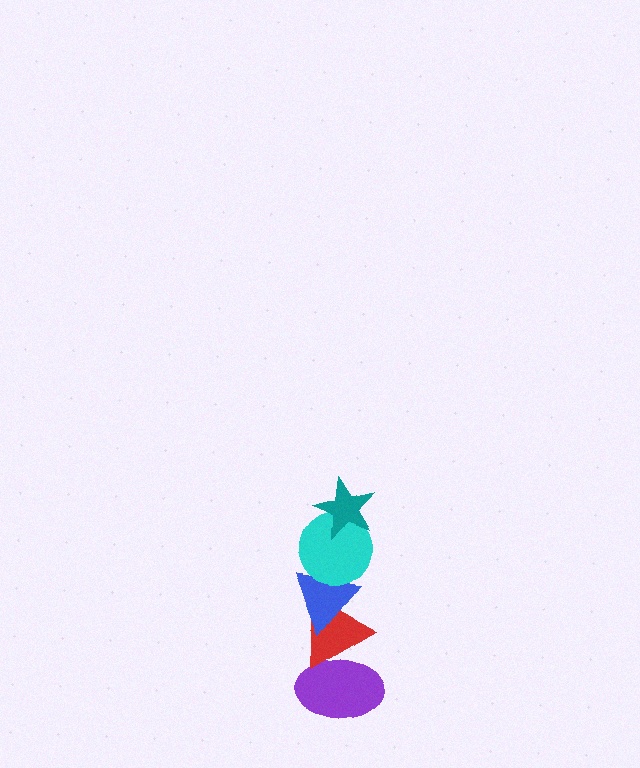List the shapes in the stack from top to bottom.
From top to bottom: the teal star, the cyan circle, the blue triangle, the red triangle, the purple ellipse.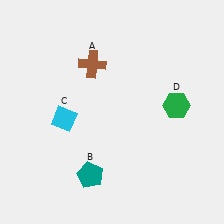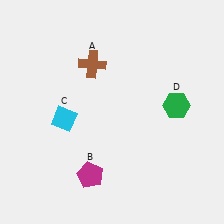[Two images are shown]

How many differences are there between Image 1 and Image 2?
There is 1 difference between the two images.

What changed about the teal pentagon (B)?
In Image 1, B is teal. In Image 2, it changed to magenta.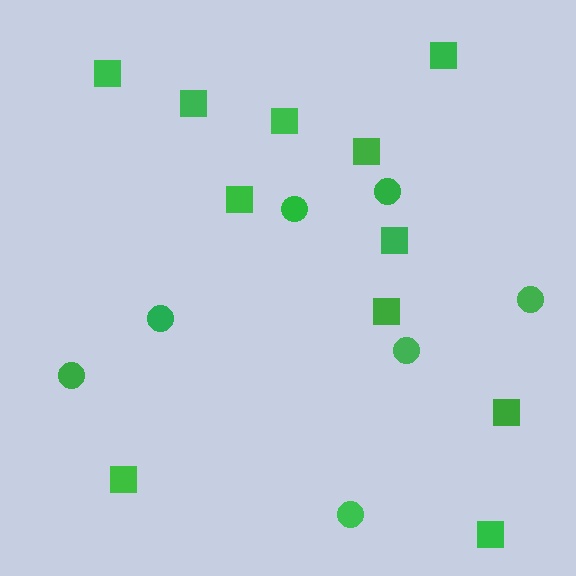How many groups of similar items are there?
There are 2 groups: one group of squares (11) and one group of circles (7).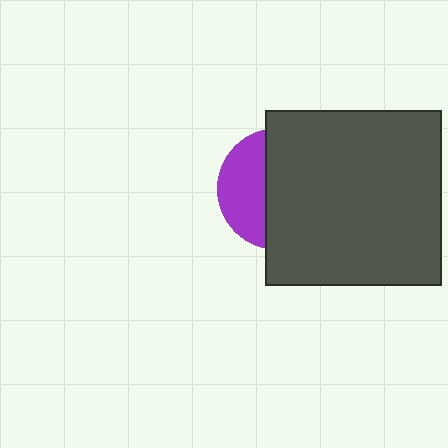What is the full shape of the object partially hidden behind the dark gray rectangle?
The partially hidden object is a purple circle.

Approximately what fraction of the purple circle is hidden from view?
Roughly 63% of the purple circle is hidden behind the dark gray rectangle.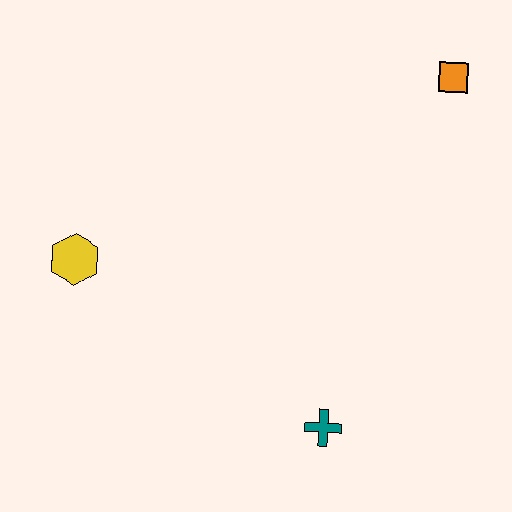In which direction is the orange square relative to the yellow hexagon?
The orange square is to the right of the yellow hexagon.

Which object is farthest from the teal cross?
The orange square is farthest from the teal cross.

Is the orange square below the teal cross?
No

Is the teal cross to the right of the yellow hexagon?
Yes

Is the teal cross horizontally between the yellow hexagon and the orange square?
Yes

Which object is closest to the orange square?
The teal cross is closest to the orange square.